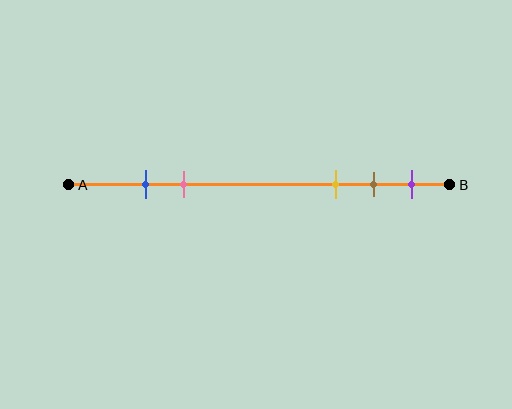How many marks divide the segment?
There are 5 marks dividing the segment.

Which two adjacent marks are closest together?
The blue and pink marks are the closest adjacent pair.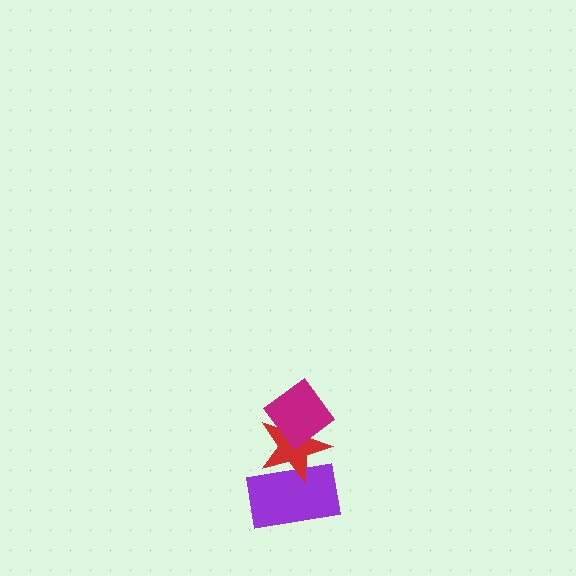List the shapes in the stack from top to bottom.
From top to bottom: the magenta diamond, the red star, the purple rectangle.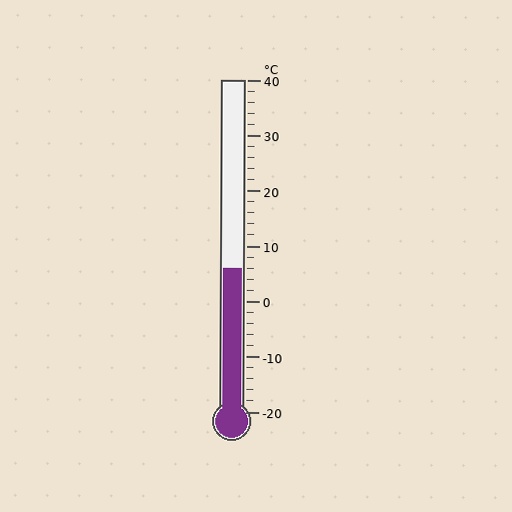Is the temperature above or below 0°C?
The temperature is above 0°C.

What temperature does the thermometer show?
The thermometer shows approximately 6°C.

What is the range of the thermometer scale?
The thermometer scale ranges from -20°C to 40°C.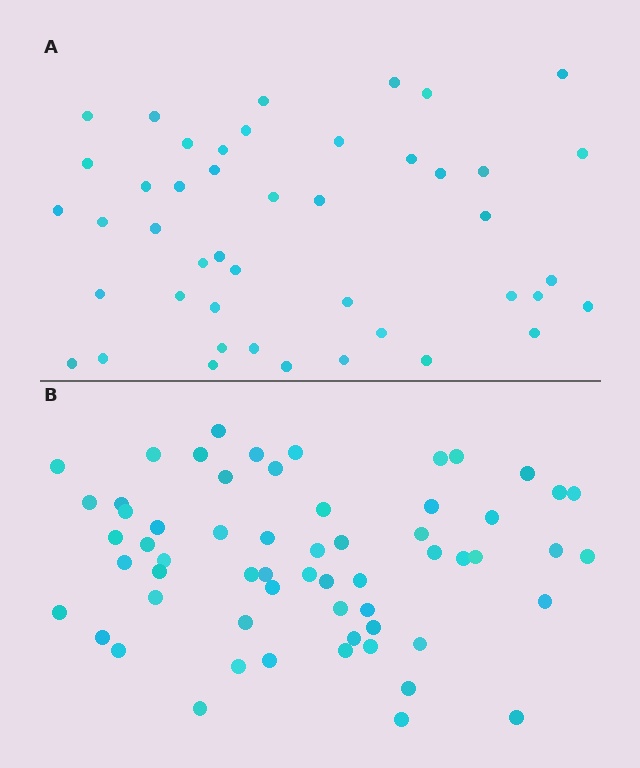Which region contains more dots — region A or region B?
Region B (the bottom region) has more dots.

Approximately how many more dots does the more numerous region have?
Region B has approximately 15 more dots than region A.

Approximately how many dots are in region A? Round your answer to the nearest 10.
About 40 dots. (The exact count is 45, which rounds to 40.)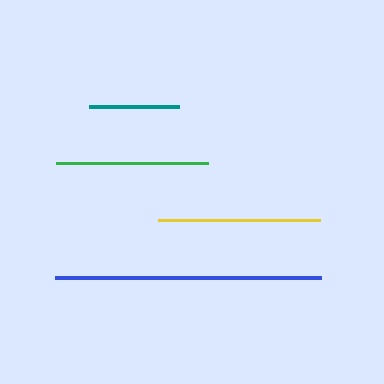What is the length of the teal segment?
The teal segment is approximately 90 pixels long.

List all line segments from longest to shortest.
From longest to shortest: blue, yellow, green, teal.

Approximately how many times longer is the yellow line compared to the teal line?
The yellow line is approximately 1.8 times the length of the teal line.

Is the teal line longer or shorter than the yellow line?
The yellow line is longer than the teal line.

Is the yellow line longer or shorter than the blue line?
The blue line is longer than the yellow line.